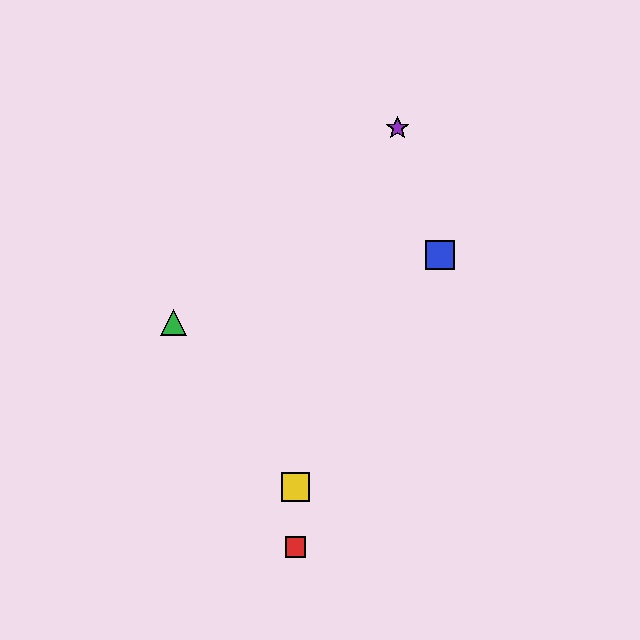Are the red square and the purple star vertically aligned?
No, the red square is at x≈295 and the purple star is at x≈397.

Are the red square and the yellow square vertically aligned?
Yes, both are at x≈295.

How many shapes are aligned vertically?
2 shapes (the red square, the yellow square) are aligned vertically.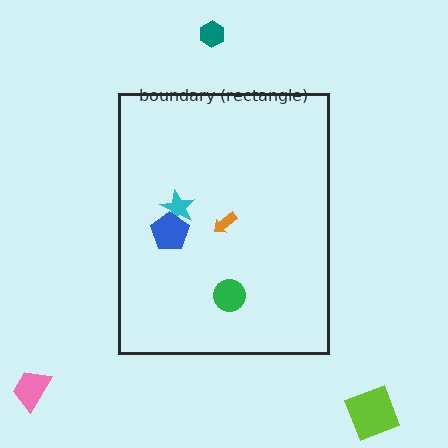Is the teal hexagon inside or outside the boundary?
Outside.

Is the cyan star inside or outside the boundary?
Inside.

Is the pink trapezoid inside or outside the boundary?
Outside.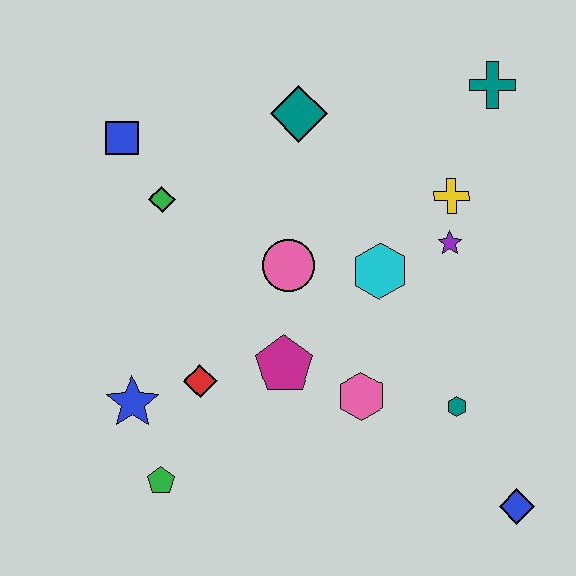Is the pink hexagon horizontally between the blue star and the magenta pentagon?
No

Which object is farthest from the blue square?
The blue diamond is farthest from the blue square.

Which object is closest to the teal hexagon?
The pink hexagon is closest to the teal hexagon.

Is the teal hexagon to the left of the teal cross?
Yes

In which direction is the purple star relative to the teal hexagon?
The purple star is above the teal hexagon.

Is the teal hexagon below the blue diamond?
No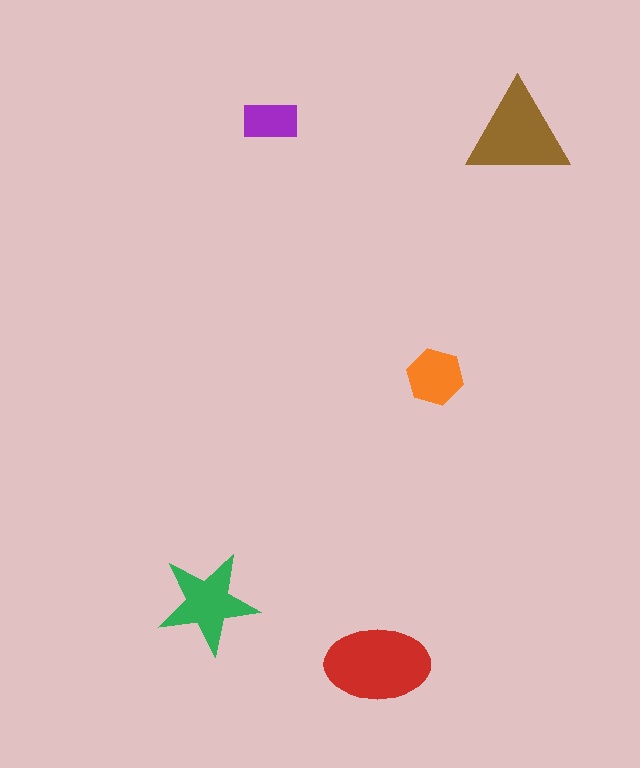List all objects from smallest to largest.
The purple rectangle, the orange hexagon, the green star, the brown triangle, the red ellipse.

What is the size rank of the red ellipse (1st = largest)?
1st.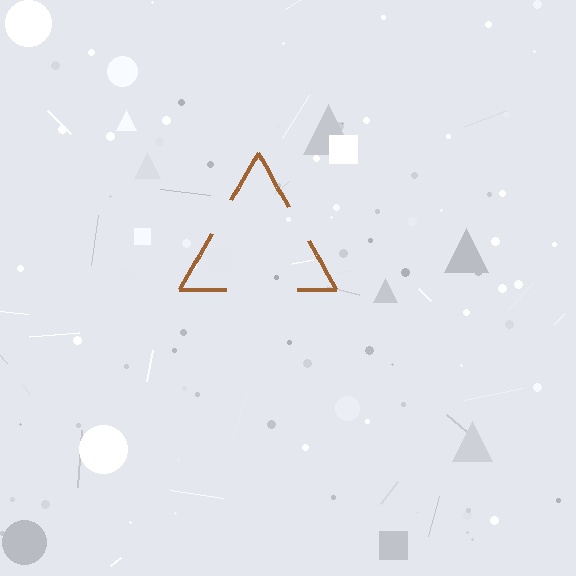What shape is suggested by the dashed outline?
The dashed outline suggests a triangle.